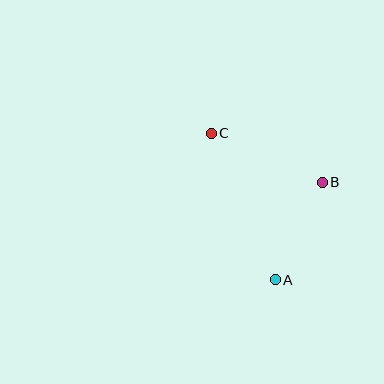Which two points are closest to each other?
Points A and B are closest to each other.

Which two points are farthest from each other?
Points A and C are farthest from each other.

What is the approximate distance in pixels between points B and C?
The distance between B and C is approximately 122 pixels.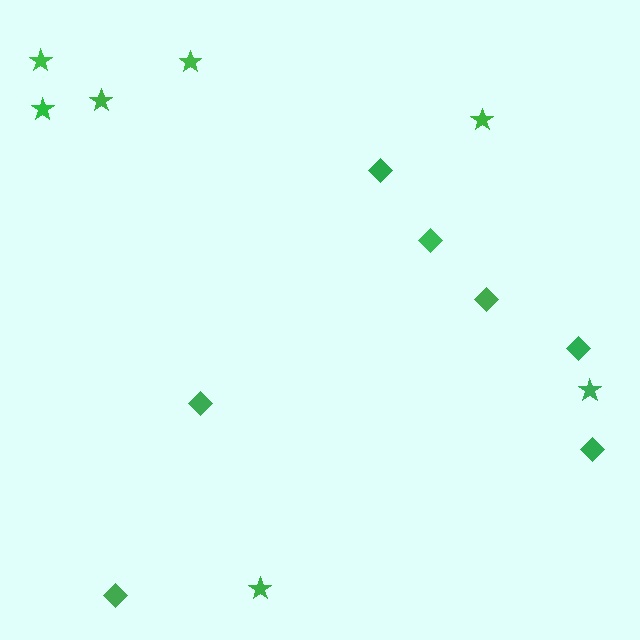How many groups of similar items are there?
There are 2 groups: one group of diamonds (7) and one group of stars (7).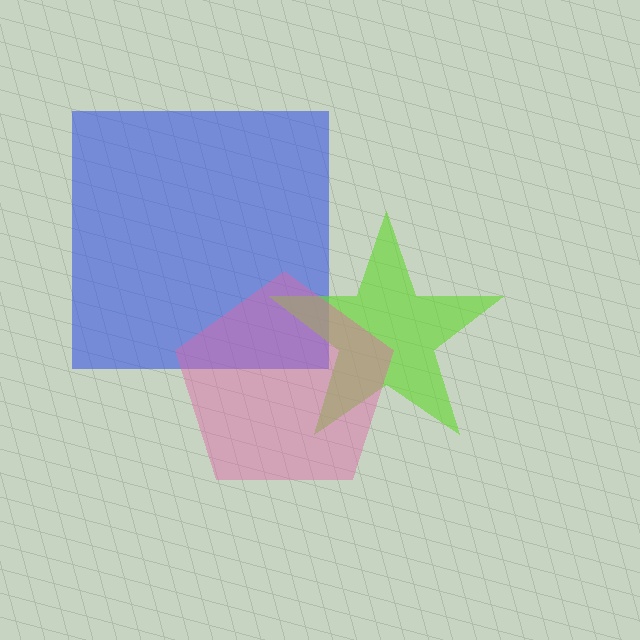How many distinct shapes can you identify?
There are 3 distinct shapes: a blue square, a lime star, a pink pentagon.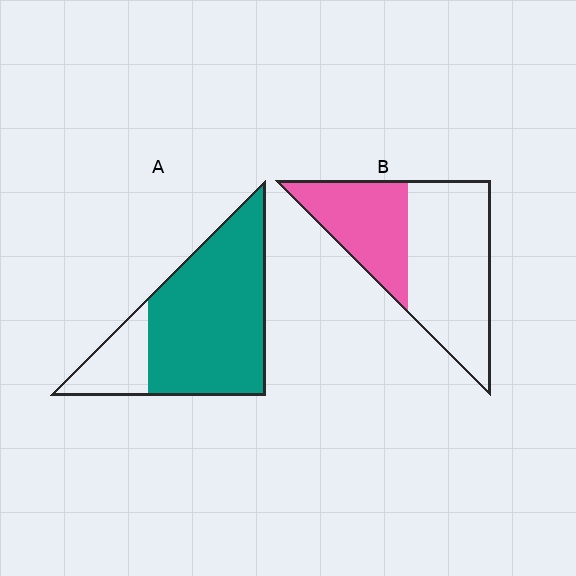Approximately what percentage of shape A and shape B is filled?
A is approximately 80% and B is approximately 40%.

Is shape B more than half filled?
No.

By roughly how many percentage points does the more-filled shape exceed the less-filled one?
By roughly 40 percentage points (A over B).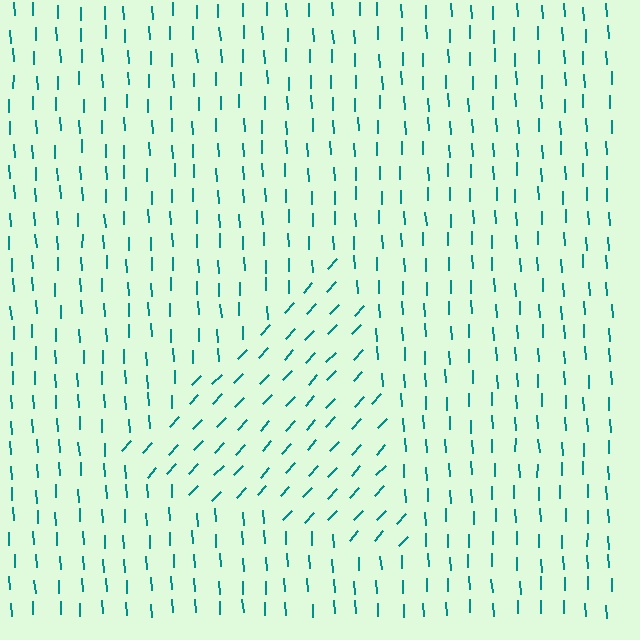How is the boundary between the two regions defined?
The boundary is defined purely by a change in line orientation (approximately 45 degrees difference). All lines are the same color and thickness.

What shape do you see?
I see a triangle.